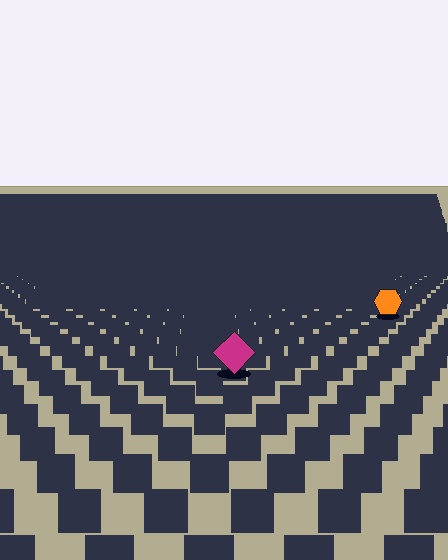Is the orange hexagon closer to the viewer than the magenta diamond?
No. The magenta diamond is closer — you can tell from the texture gradient: the ground texture is coarser near it.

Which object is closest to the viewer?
The magenta diamond is closest. The texture marks near it are larger and more spread out.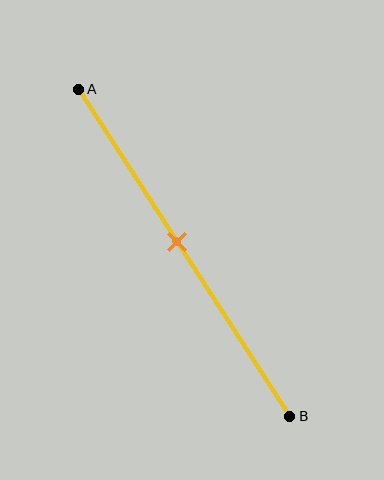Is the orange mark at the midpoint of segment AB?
No, the mark is at about 45% from A, not at the 50% midpoint.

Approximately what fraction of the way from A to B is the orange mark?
The orange mark is approximately 45% of the way from A to B.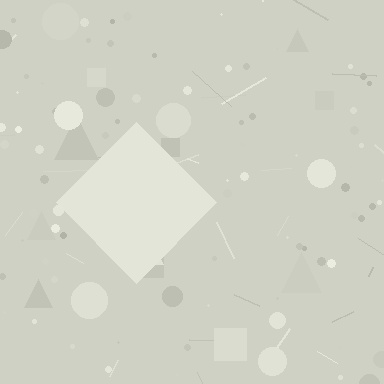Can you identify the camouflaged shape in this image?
The camouflaged shape is a diamond.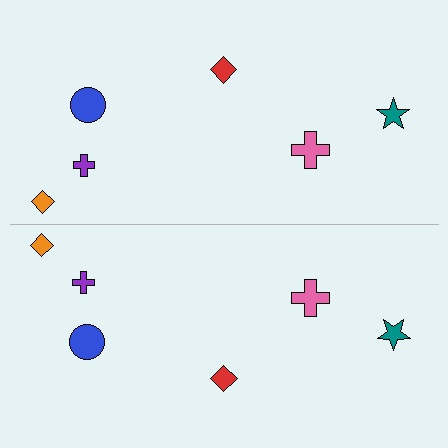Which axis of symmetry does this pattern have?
The pattern has a horizontal axis of symmetry running through the center of the image.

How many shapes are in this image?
There are 12 shapes in this image.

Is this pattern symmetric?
Yes, this pattern has bilateral (reflection) symmetry.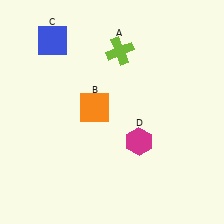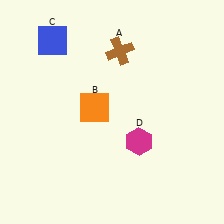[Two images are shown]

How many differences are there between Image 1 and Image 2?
There is 1 difference between the two images.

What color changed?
The cross (A) changed from lime in Image 1 to brown in Image 2.